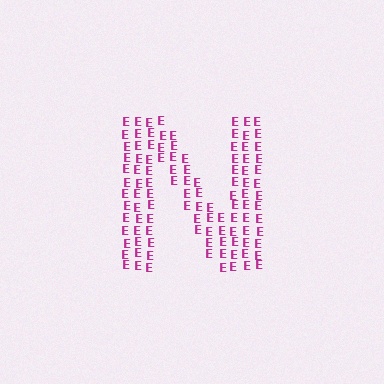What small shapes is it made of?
It is made of small letter E's.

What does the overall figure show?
The overall figure shows the letter N.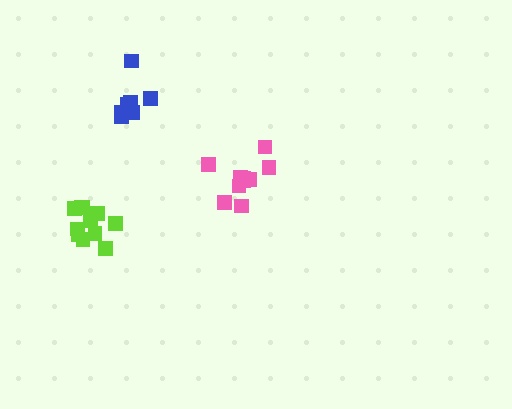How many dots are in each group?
Group 1: 10 dots, Group 2: 8 dots, Group 3: 11 dots (29 total).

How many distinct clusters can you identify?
There are 3 distinct clusters.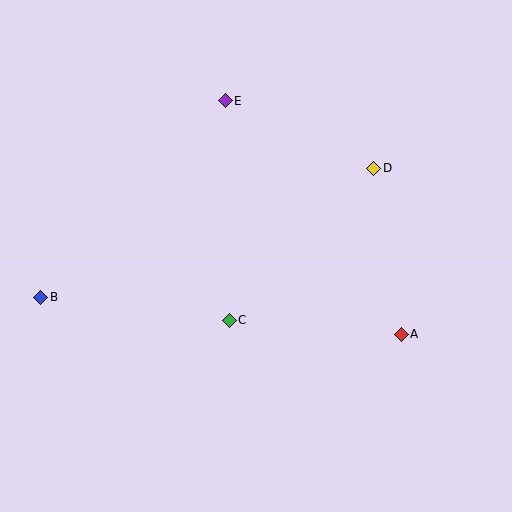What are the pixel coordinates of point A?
Point A is at (401, 334).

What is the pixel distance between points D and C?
The distance between D and C is 210 pixels.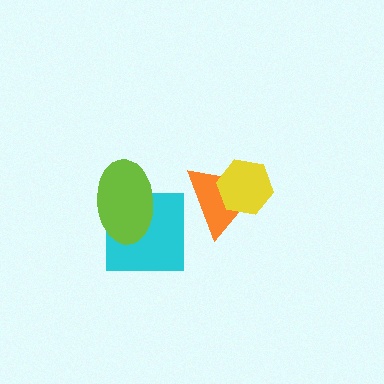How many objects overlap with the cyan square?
1 object overlaps with the cyan square.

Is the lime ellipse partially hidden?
No, no other shape covers it.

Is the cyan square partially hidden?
Yes, it is partially covered by another shape.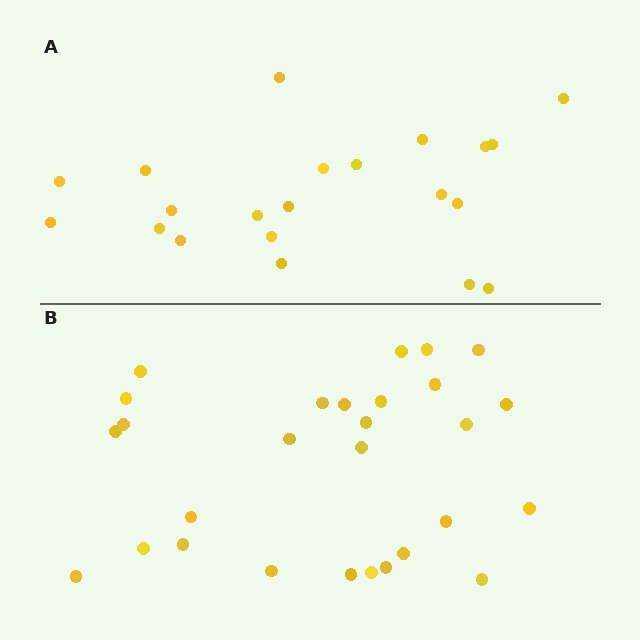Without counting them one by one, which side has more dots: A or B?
Region B (the bottom region) has more dots.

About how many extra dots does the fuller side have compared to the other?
Region B has roughly 8 or so more dots than region A.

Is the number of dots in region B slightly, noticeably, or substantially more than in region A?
Region B has noticeably more, but not dramatically so. The ratio is roughly 1.3 to 1.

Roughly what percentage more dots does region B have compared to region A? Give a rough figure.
About 35% more.